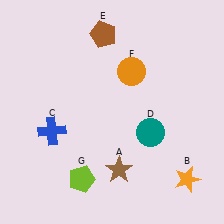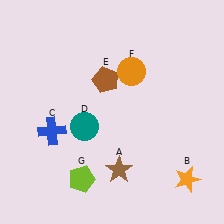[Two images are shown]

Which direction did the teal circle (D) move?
The teal circle (D) moved left.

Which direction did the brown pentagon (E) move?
The brown pentagon (E) moved down.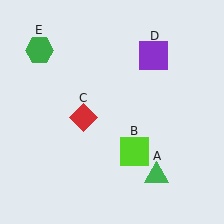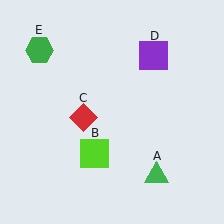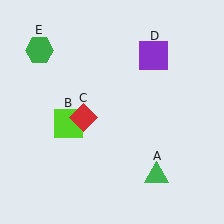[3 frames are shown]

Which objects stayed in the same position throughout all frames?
Green triangle (object A) and red diamond (object C) and purple square (object D) and green hexagon (object E) remained stationary.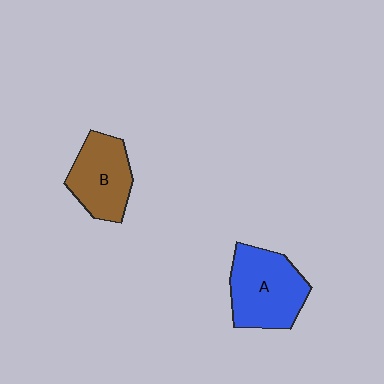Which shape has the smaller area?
Shape B (brown).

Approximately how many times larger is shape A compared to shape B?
Approximately 1.3 times.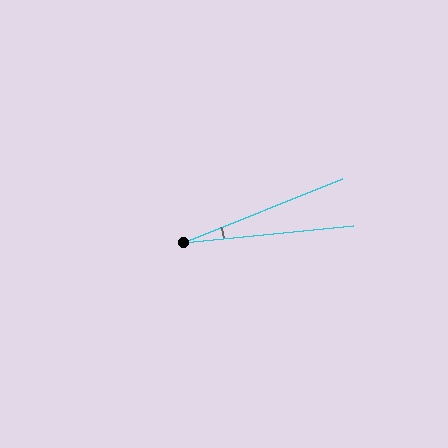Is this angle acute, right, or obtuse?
It is acute.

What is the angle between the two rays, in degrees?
Approximately 16 degrees.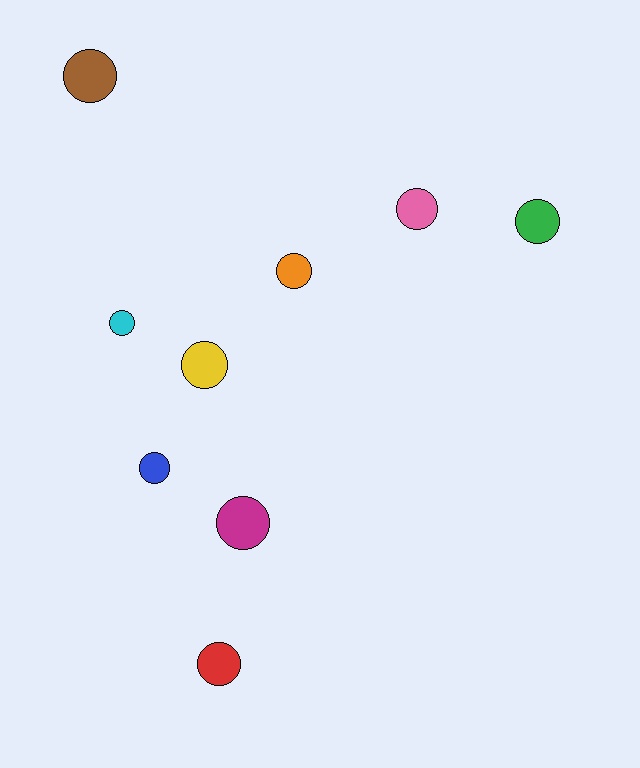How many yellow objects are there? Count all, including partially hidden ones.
There is 1 yellow object.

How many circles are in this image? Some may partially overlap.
There are 9 circles.